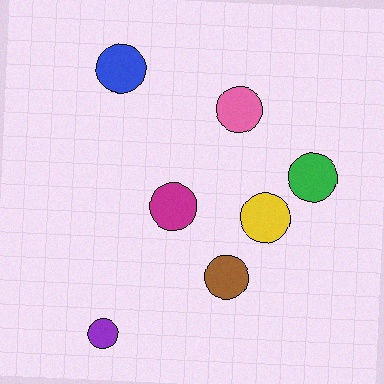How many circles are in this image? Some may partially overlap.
There are 7 circles.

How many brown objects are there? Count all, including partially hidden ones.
There is 1 brown object.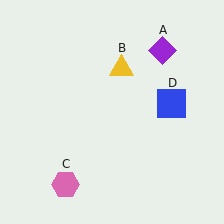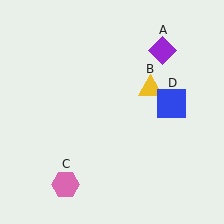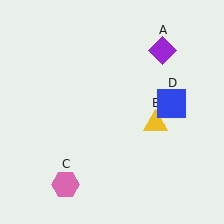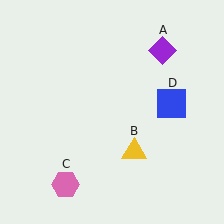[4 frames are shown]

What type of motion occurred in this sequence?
The yellow triangle (object B) rotated clockwise around the center of the scene.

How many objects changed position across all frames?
1 object changed position: yellow triangle (object B).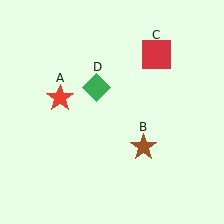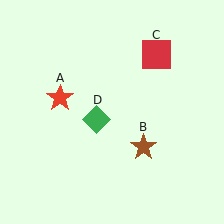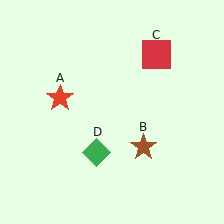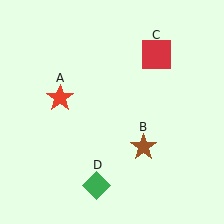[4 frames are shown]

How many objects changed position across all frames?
1 object changed position: green diamond (object D).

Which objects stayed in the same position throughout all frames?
Red star (object A) and brown star (object B) and red square (object C) remained stationary.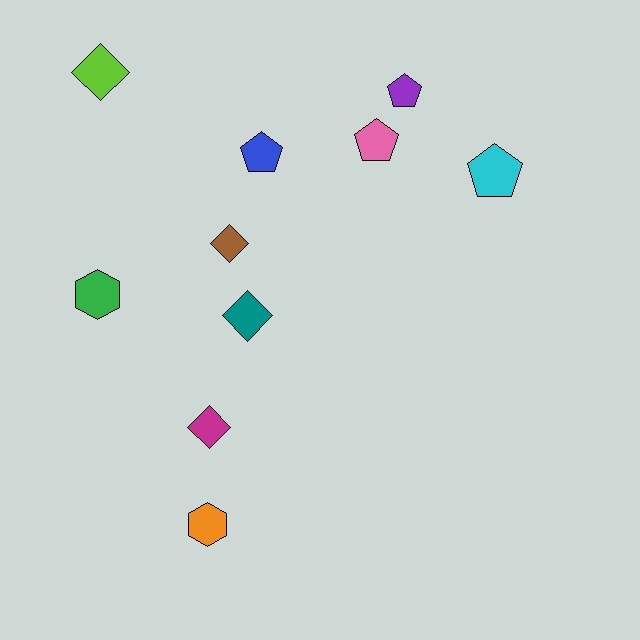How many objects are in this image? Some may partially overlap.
There are 10 objects.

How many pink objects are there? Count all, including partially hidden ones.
There is 1 pink object.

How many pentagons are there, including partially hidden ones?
There are 4 pentagons.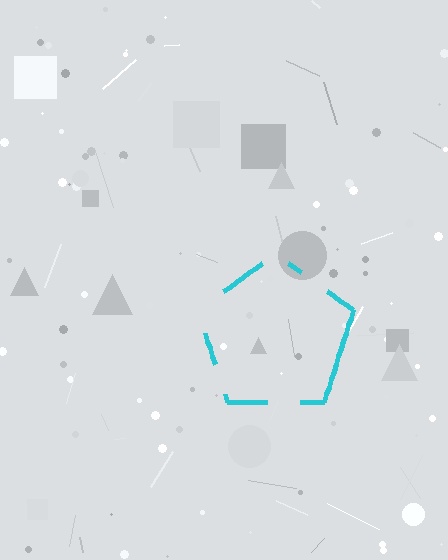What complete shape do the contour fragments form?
The contour fragments form a pentagon.